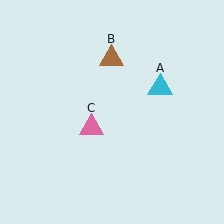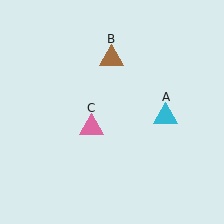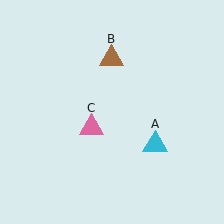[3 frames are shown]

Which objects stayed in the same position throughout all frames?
Brown triangle (object B) and pink triangle (object C) remained stationary.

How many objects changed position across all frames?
1 object changed position: cyan triangle (object A).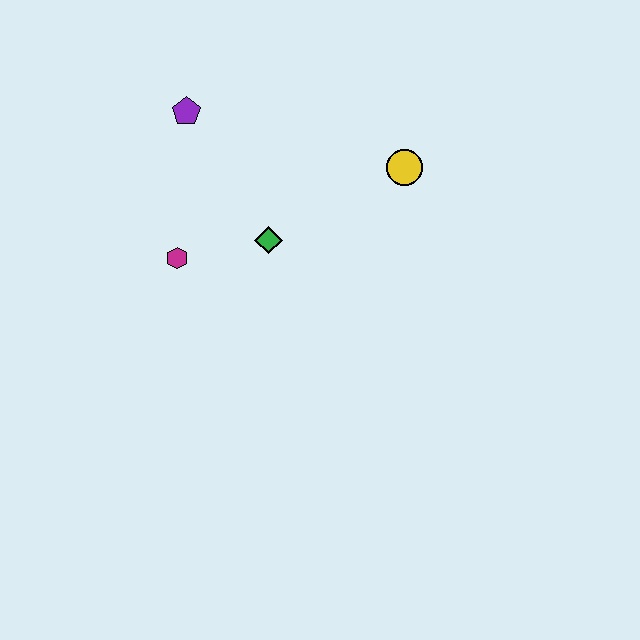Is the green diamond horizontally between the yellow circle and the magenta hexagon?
Yes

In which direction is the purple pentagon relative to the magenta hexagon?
The purple pentagon is above the magenta hexagon.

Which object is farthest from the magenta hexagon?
The yellow circle is farthest from the magenta hexagon.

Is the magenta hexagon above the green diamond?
No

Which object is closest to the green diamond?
The magenta hexagon is closest to the green diamond.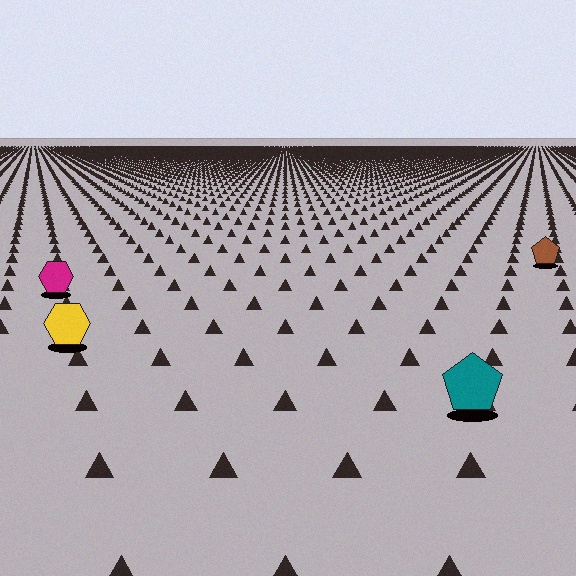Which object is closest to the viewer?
The teal pentagon is closest. The texture marks near it are larger and more spread out.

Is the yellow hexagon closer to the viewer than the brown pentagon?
Yes. The yellow hexagon is closer — you can tell from the texture gradient: the ground texture is coarser near it.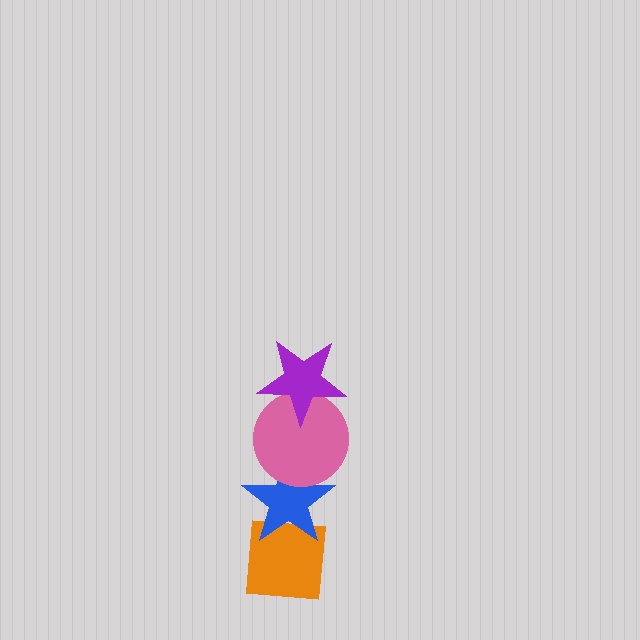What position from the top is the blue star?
The blue star is 3rd from the top.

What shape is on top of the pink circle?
The purple star is on top of the pink circle.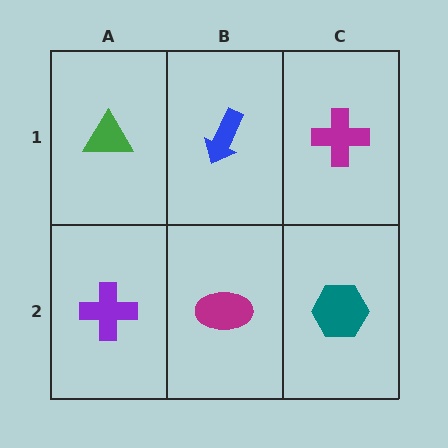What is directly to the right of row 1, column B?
A magenta cross.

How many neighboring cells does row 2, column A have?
2.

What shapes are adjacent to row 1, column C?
A teal hexagon (row 2, column C), a blue arrow (row 1, column B).